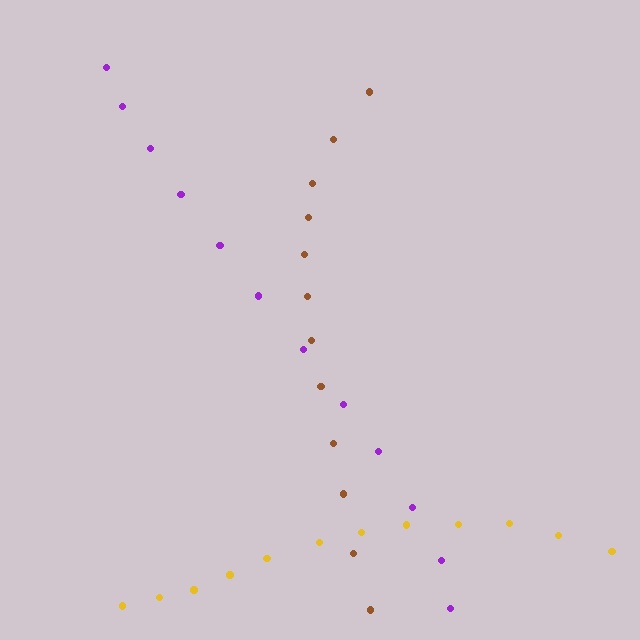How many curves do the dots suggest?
There are 3 distinct paths.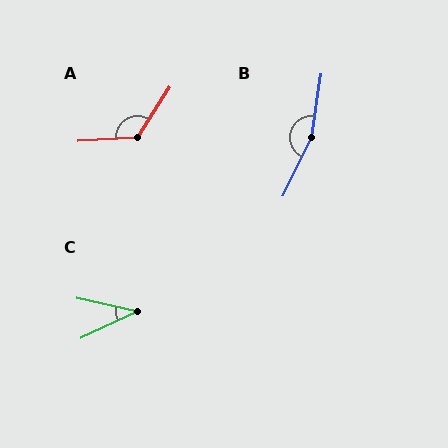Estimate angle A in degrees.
Approximately 126 degrees.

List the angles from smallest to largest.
C (37°), A (126°), B (163°).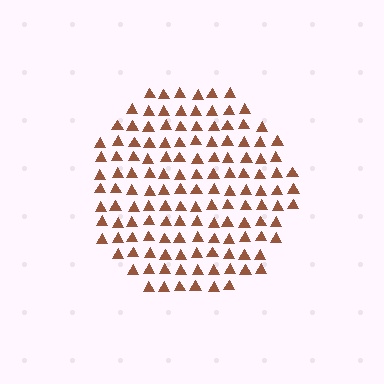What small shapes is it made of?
It is made of small triangles.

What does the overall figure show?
The overall figure shows a circle.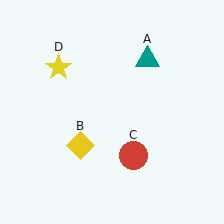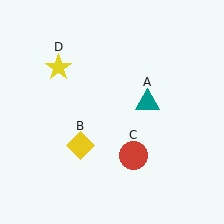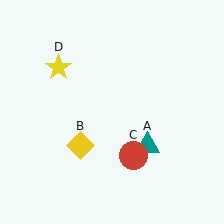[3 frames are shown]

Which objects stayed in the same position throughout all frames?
Yellow diamond (object B) and red circle (object C) and yellow star (object D) remained stationary.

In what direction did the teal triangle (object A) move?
The teal triangle (object A) moved down.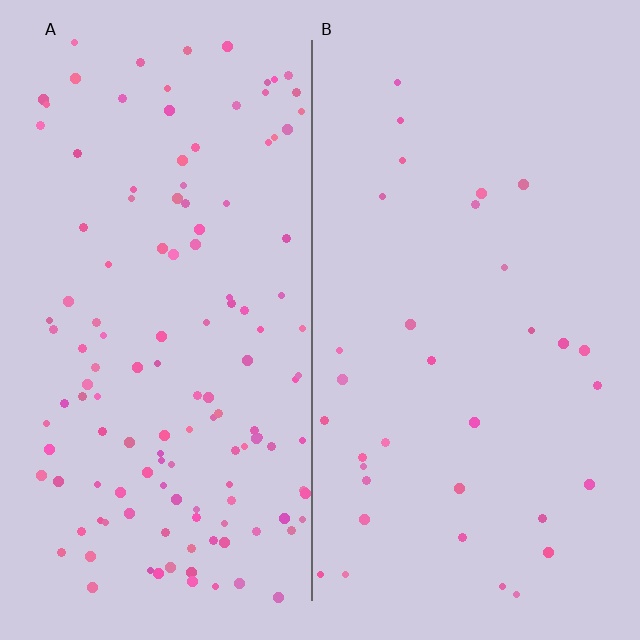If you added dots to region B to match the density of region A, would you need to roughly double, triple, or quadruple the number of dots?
Approximately quadruple.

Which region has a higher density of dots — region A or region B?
A (the left).